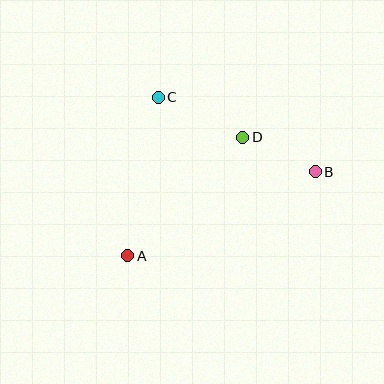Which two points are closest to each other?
Points B and D are closest to each other.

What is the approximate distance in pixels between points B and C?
The distance between B and C is approximately 174 pixels.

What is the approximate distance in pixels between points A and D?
The distance between A and D is approximately 165 pixels.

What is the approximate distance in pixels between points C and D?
The distance between C and D is approximately 94 pixels.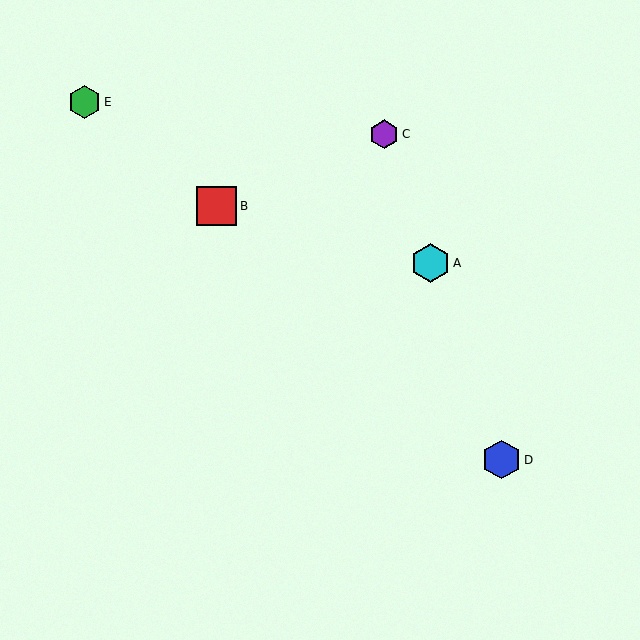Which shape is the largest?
The red square (labeled B) is the largest.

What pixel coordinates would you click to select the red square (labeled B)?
Click at (217, 206) to select the red square B.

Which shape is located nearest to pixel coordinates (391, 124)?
The purple hexagon (labeled C) at (384, 134) is nearest to that location.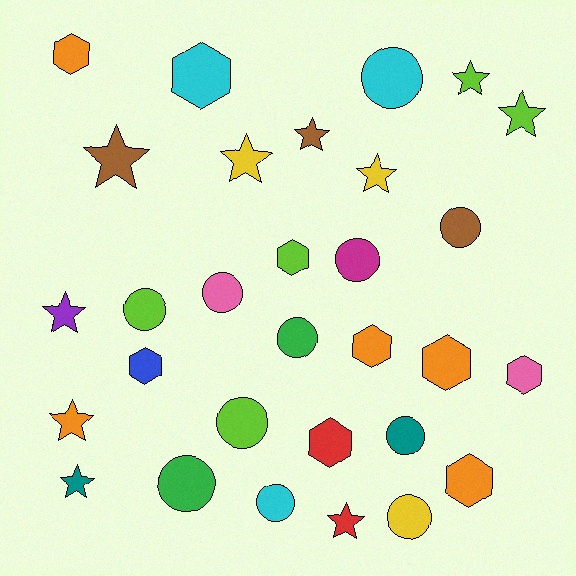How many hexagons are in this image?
There are 9 hexagons.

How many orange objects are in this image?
There are 5 orange objects.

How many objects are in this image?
There are 30 objects.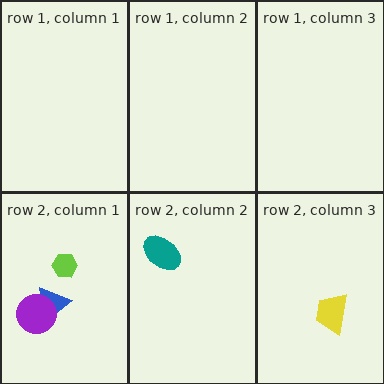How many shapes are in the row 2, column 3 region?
1.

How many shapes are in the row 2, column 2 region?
1.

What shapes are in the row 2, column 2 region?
The teal ellipse.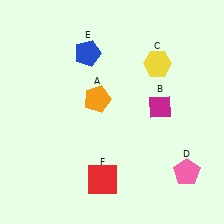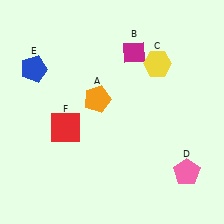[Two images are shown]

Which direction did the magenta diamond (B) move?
The magenta diamond (B) moved up.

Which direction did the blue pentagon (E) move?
The blue pentagon (E) moved left.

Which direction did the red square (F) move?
The red square (F) moved up.